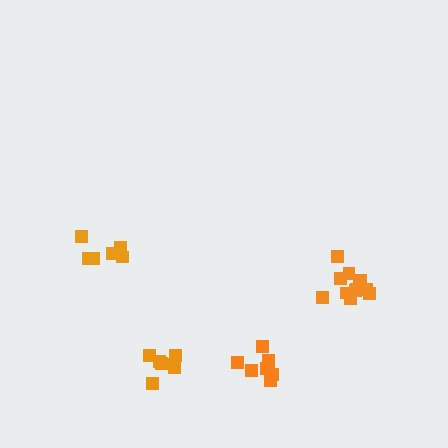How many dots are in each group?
Group 1: 12 dots, Group 2: 8 dots, Group 3: 6 dots, Group 4: 7 dots (33 total).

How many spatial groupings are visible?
There are 4 spatial groupings.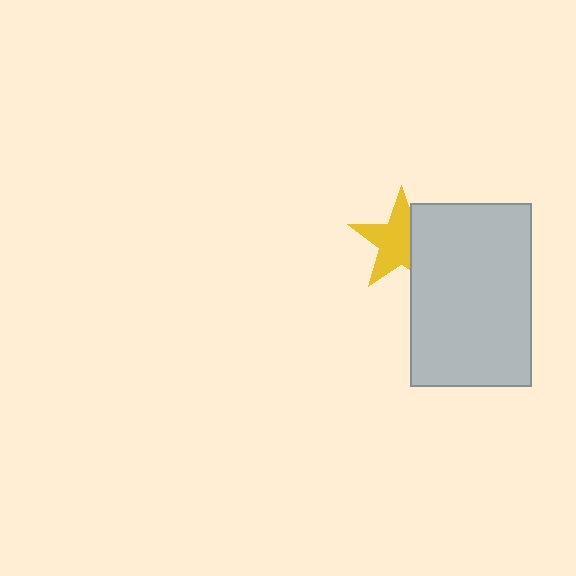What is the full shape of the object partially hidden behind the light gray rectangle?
The partially hidden object is a yellow star.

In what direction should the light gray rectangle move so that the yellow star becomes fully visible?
The light gray rectangle should move right. That is the shortest direction to clear the overlap and leave the yellow star fully visible.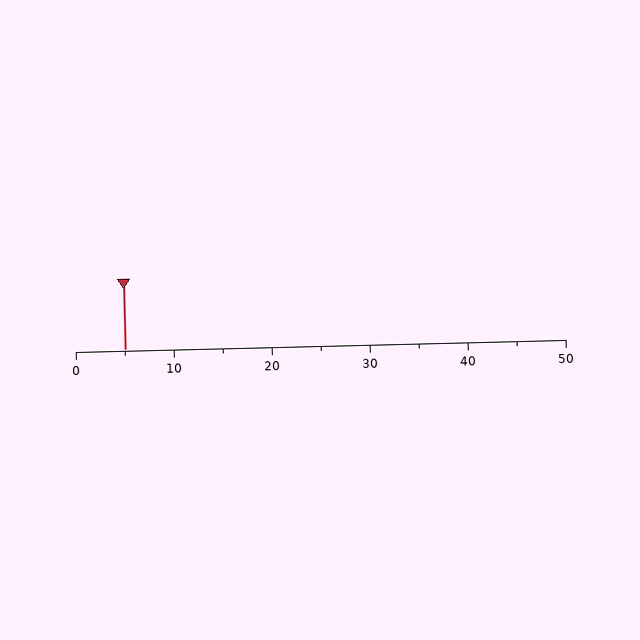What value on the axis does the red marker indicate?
The marker indicates approximately 5.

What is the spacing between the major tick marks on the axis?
The major ticks are spaced 10 apart.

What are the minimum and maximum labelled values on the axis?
The axis runs from 0 to 50.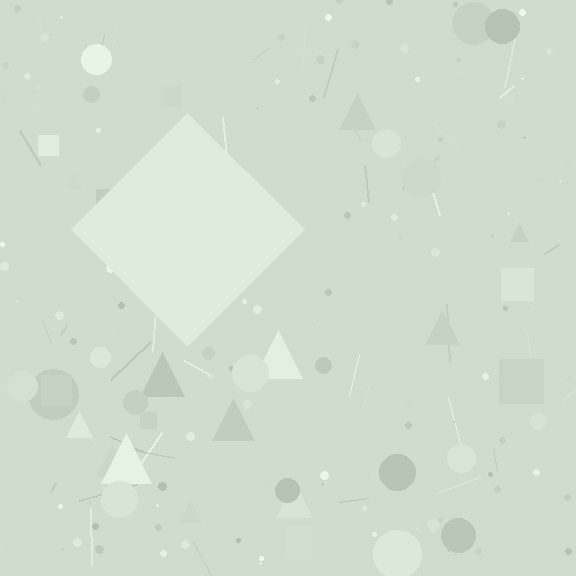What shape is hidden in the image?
A diamond is hidden in the image.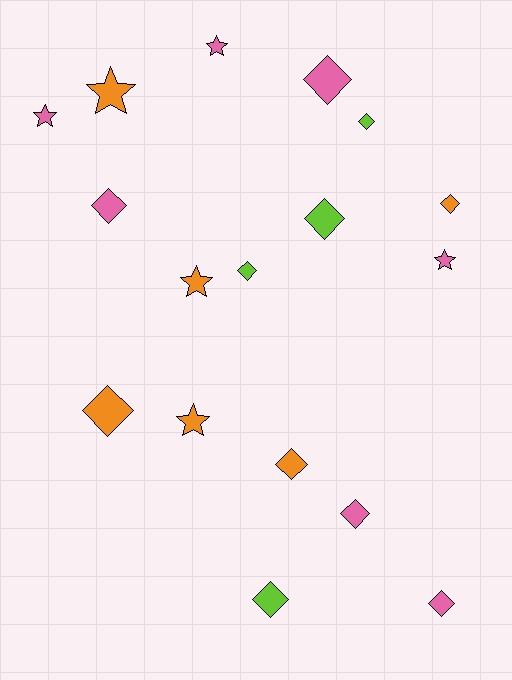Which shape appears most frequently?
Diamond, with 11 objects.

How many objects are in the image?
There are 17 objects.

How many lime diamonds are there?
There are 4 lime diamonds.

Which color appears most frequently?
Pink, with 7 objects.